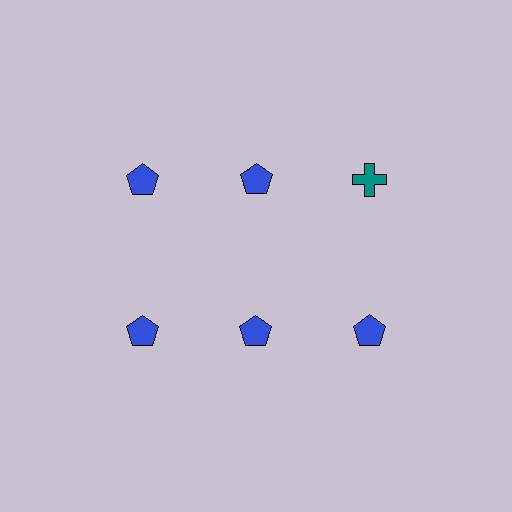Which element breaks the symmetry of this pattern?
The teal cross in the top row, center column breaks the symmetry. All other shapes are blue pentagons.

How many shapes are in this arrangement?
There are 6 shapes arranged in a grid pattern.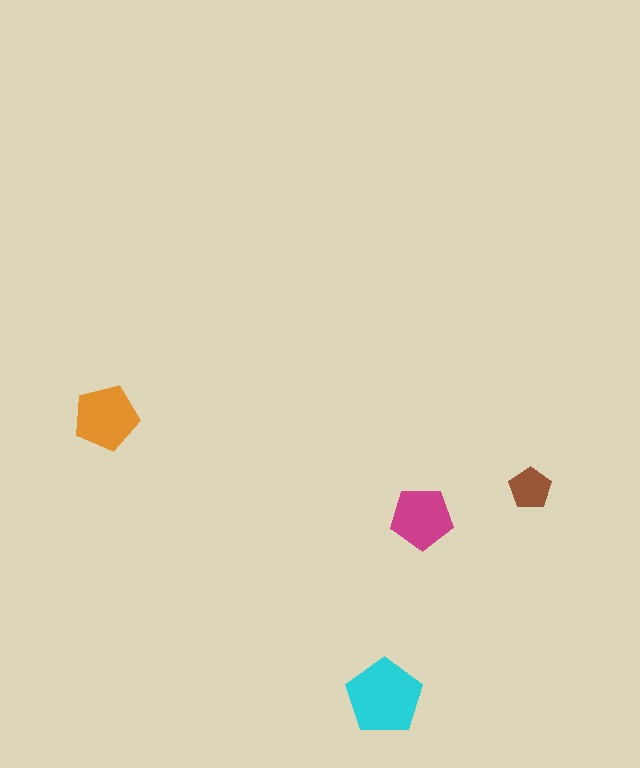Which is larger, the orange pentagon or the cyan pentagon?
The cyan one.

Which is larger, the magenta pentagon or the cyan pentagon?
The cyan one.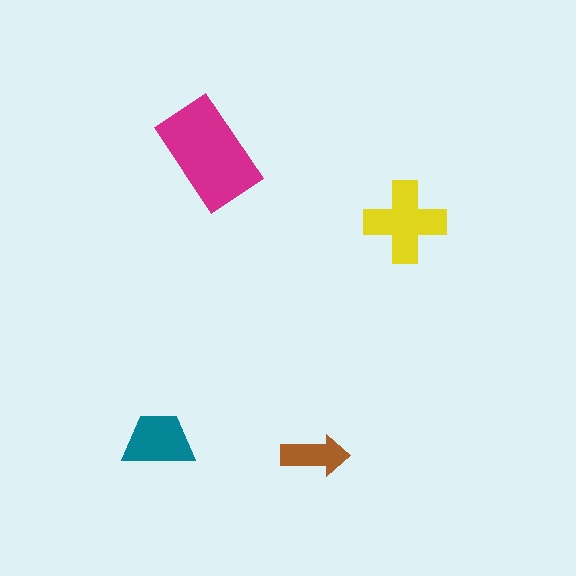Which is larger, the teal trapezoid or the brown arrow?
The teal trapezoid.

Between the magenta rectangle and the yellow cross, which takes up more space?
The magenta rectangle.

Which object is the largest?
The magenta rectangle.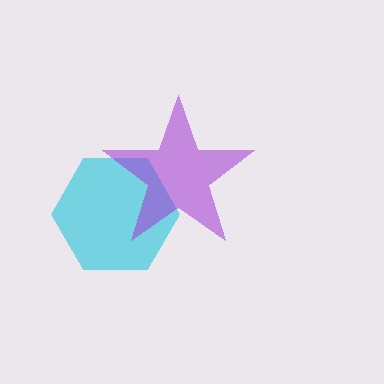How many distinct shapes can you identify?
There are 2 distinct shapes: a cyan hexagon, a purple star.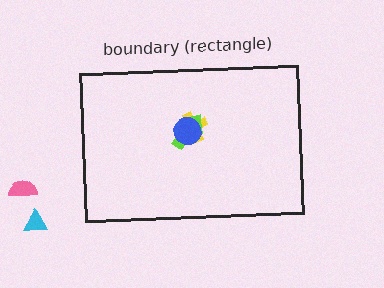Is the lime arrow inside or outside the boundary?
Inside.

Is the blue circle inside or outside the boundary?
Inside.